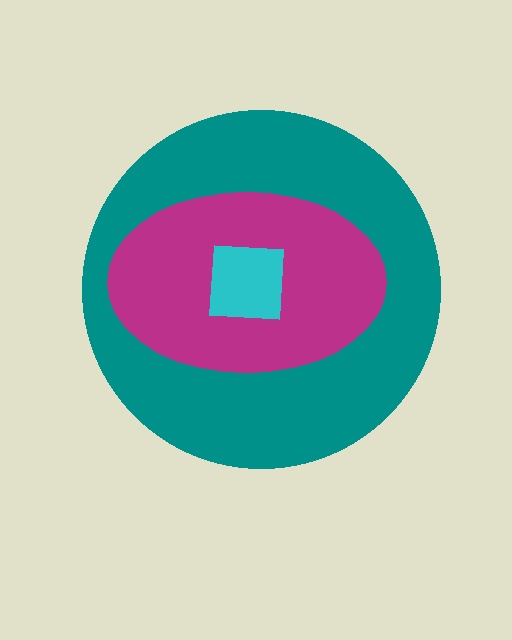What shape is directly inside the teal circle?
The magenta ellipse.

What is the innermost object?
The cyan square.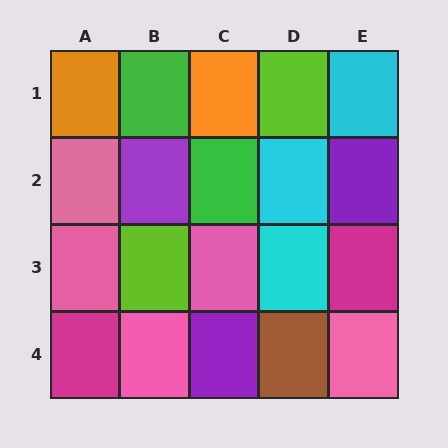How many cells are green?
2 cells are green.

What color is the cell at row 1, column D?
Lime.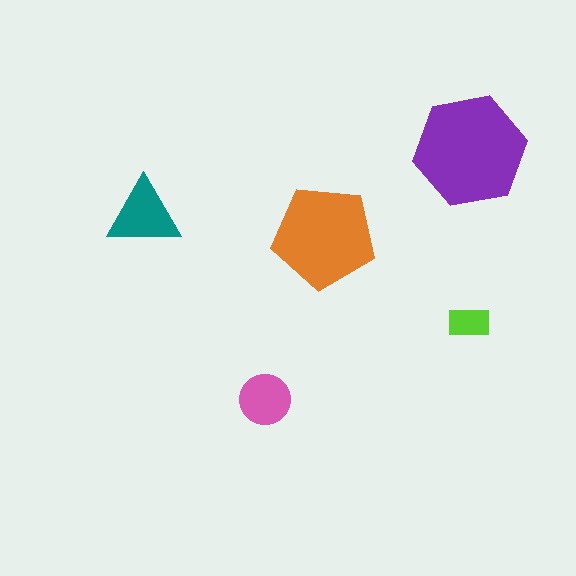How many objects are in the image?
There are 5 objects in the image.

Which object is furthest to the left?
The teal triangle is leftmost.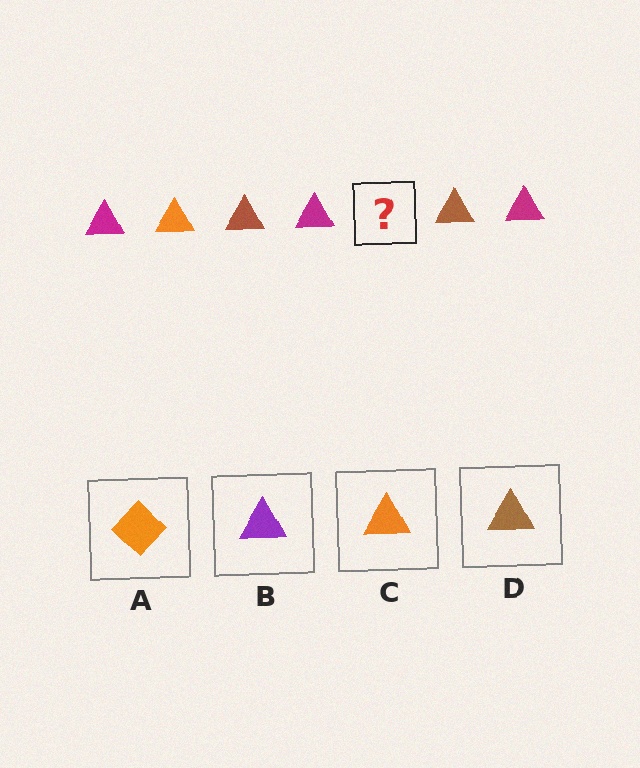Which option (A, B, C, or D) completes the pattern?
C.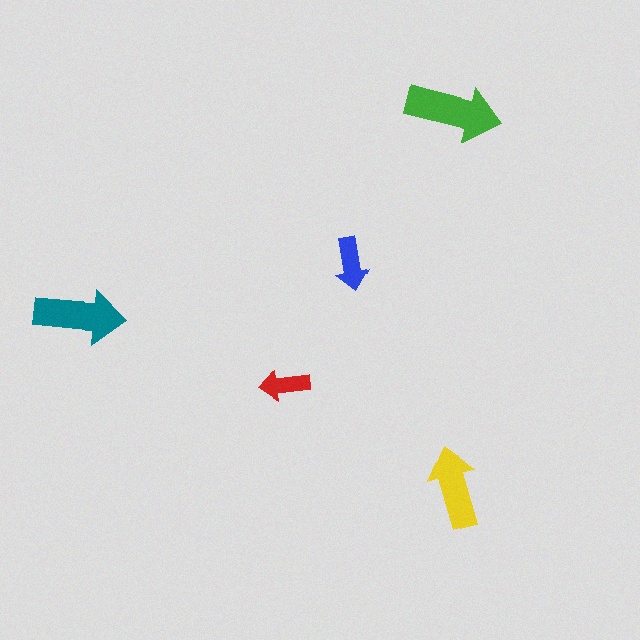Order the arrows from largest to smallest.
the green one, the teal one, the yellow one, the blue one, the red one.